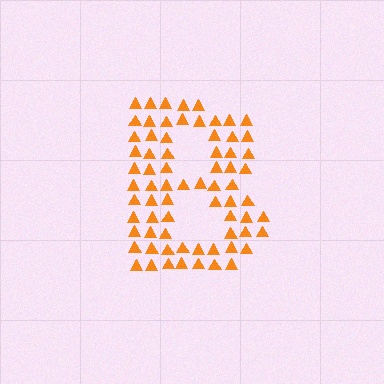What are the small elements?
The small elements are triangles.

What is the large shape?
The large shape is the letter B.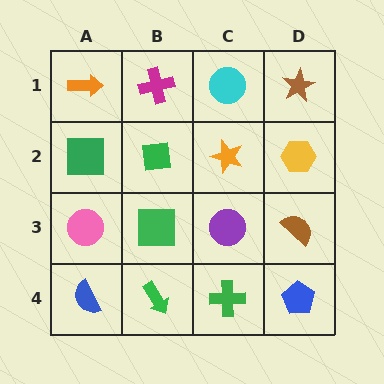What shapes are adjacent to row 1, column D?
A yellow hexagon (row 2, column D), a cyan circle (row 1, column C).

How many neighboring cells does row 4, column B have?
3.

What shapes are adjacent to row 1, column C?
An orange star (row 2, column C), a magenta cross (row 1, column B), a brown star (row 1, column D).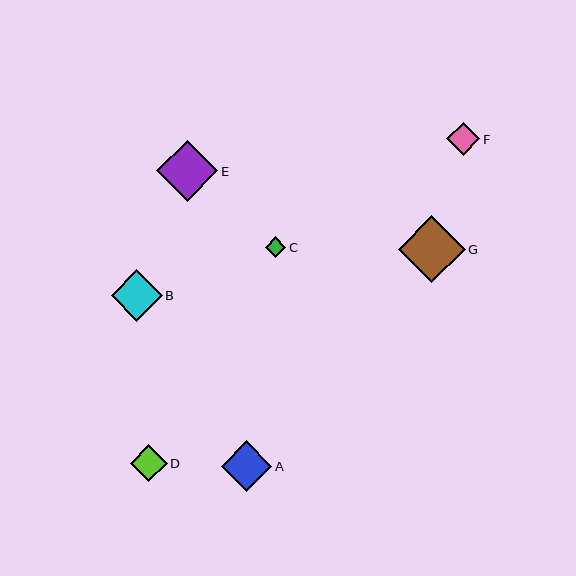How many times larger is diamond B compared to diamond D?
Diamond B is approximately 1.4 times the size of diamond D.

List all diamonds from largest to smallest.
From largest to smallest: G, E, B, A, D, F, C.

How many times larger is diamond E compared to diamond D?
Diamond E is approximately 1.7 times the size of diamond D.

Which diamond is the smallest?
Diamond C is the smallest with a size of approximately 20 pixels.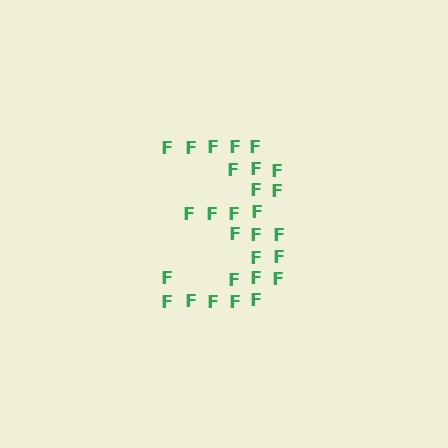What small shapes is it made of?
It is made of small letter F's.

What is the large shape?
The large shape is the digit 3.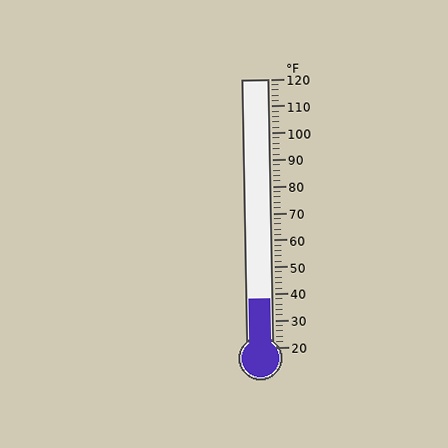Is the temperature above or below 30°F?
The temperature is above 30°F.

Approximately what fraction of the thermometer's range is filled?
The thermometer is filled to approximately 20% of its range.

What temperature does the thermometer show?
The thermometer shows approximately 38°F.